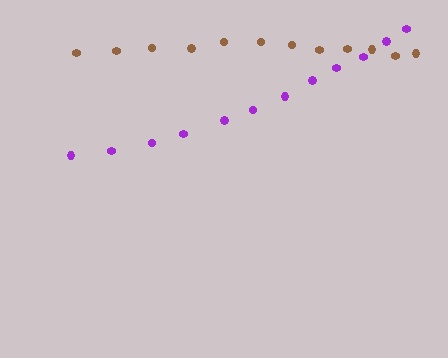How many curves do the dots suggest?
There are 2 distinct paths.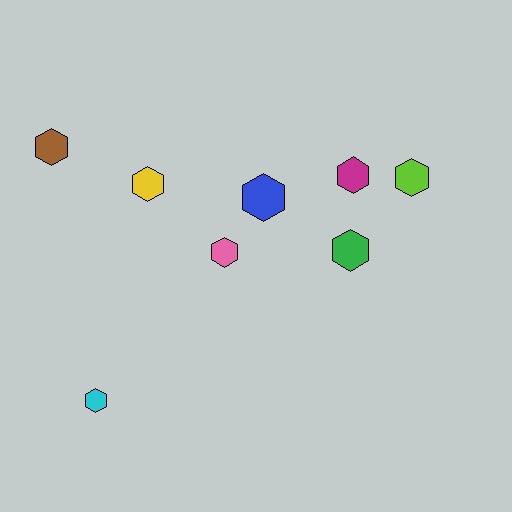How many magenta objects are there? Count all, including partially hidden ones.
There is 1 magenta object.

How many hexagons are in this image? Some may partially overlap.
There are 8 hexagons.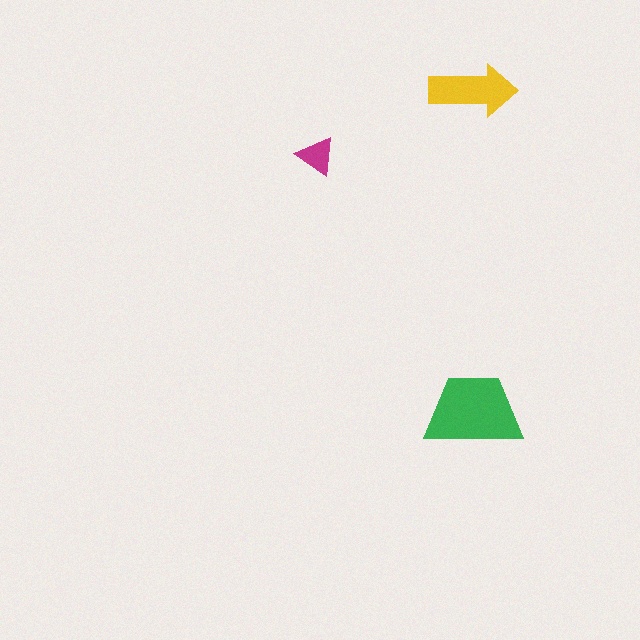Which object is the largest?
The green trapezoid.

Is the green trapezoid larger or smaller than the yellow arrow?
Larger.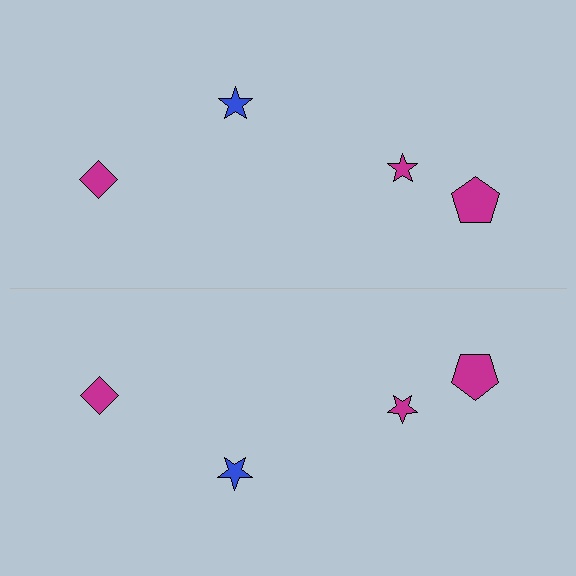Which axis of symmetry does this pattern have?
The pattern has a horizontal axis of symmetry running through the center of the image.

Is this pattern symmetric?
Yes, this pattern has bilateral (reflection) symmetry.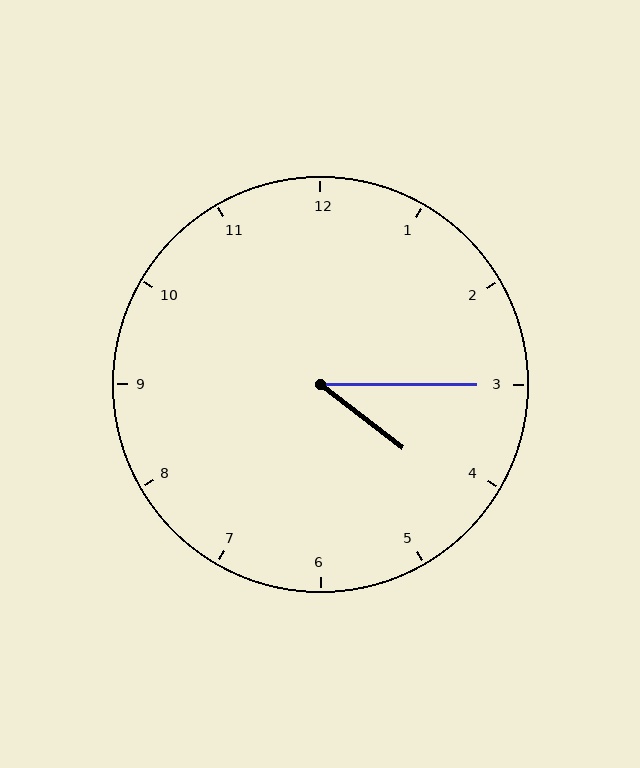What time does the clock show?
4:15.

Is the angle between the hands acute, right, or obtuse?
It is acute.